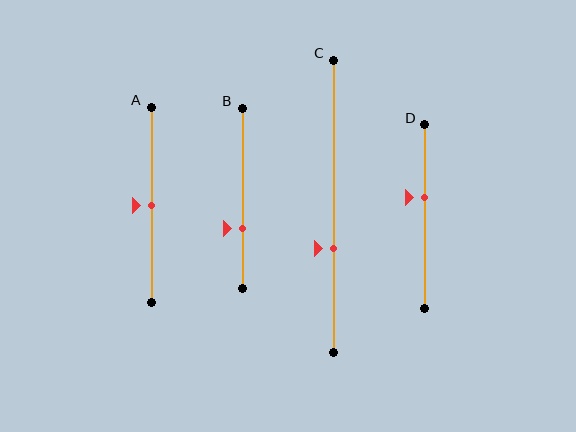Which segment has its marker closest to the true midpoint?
Segment A has its marker closest to the true midpoint.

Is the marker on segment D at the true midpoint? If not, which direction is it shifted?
No, the marker on segment D is shifted upward by about 10% of the segment length.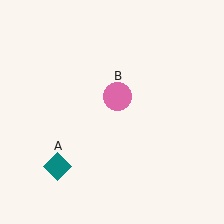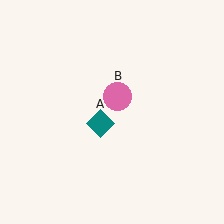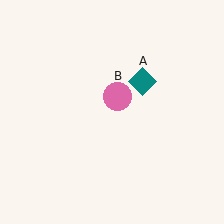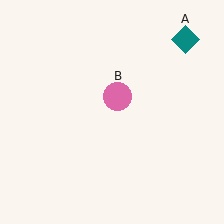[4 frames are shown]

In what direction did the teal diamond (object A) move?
The teal diamond (object A) moved up and to the right.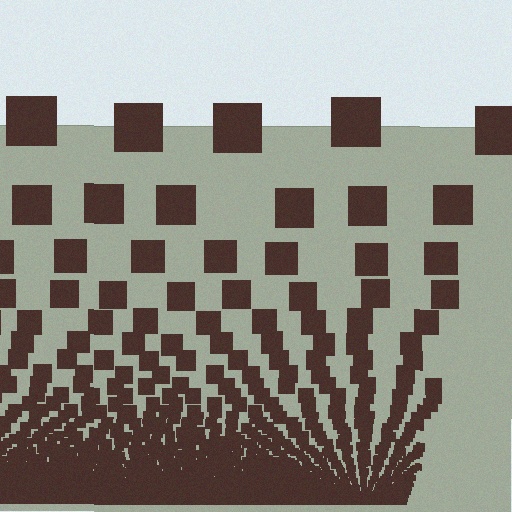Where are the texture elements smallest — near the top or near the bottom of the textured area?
Near the bottom.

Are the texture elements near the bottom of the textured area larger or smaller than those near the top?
Smaller. The gradient is inverted — elements near the bottom are smaller and denser.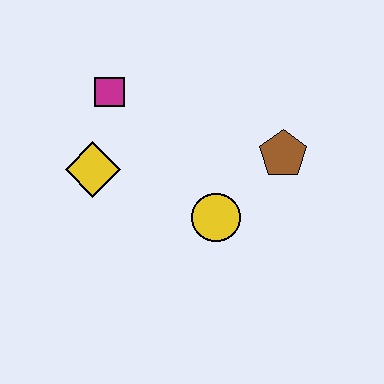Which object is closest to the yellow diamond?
The magenta square is closest to the yellow diamond.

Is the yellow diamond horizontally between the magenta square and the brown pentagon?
No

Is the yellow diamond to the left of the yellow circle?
Yes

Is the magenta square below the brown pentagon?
No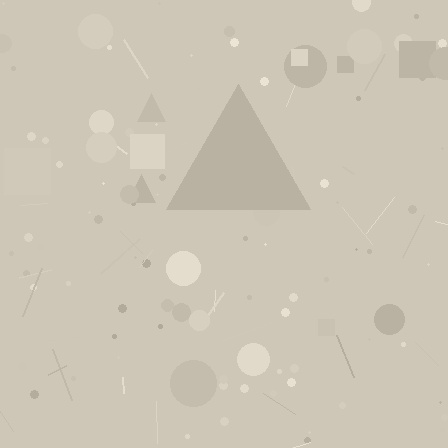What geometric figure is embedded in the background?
A triangle is embedded in the background.